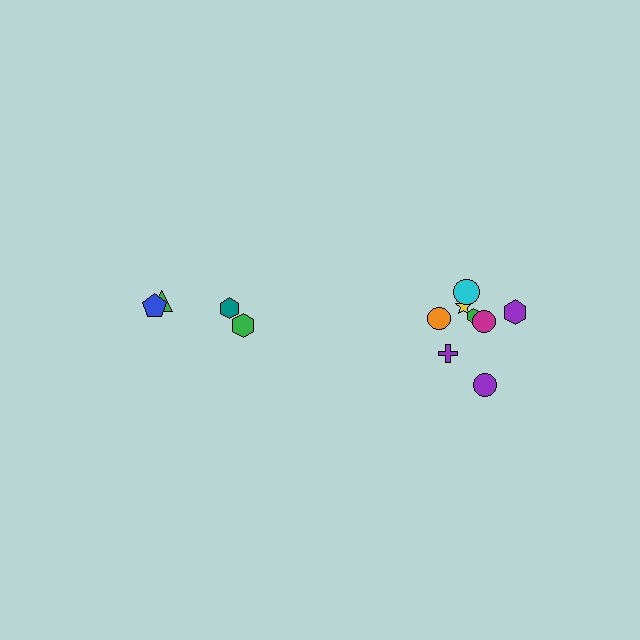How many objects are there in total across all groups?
There are 12 objects.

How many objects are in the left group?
There are 4 objects.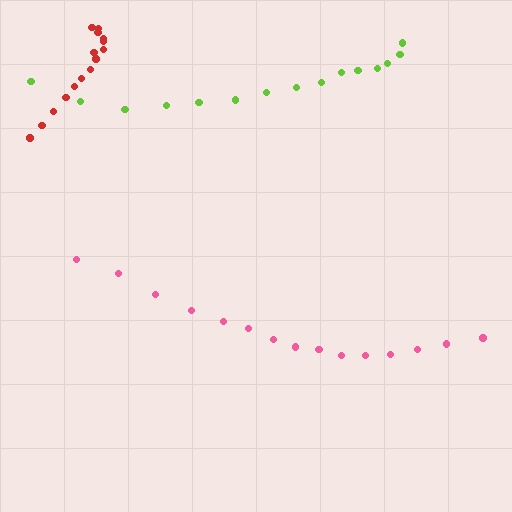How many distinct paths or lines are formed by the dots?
There are 3 distinct paths.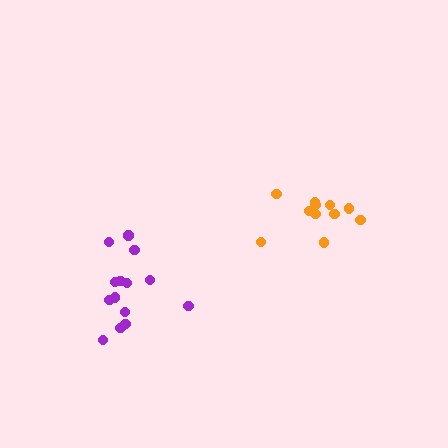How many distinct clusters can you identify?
There are 2 distinct clusters.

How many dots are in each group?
Group 1: 14 dots, Group 2: 11 dots (25 total).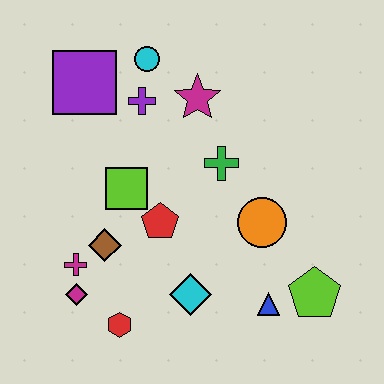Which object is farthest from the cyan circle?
The lime pentagon is farthest from the cyan circle.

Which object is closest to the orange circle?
The green cross is closest to the orange circle.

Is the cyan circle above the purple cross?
Yes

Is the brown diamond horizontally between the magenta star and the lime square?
No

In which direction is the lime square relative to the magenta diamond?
The lime square is above the magenta diamond.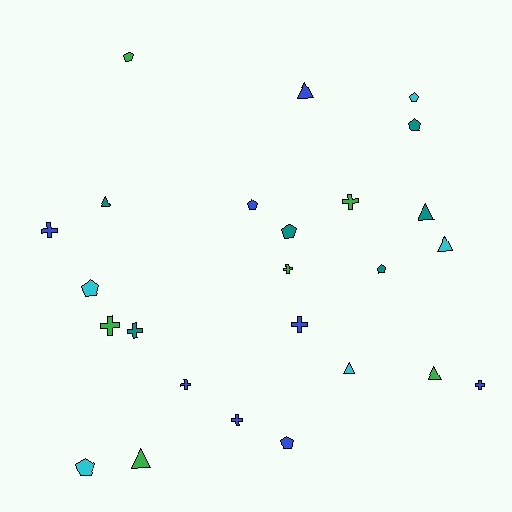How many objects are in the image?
There are 25 objects.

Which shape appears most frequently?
Pentagon, with 9 objects.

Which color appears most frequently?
Blue, with 8 objects.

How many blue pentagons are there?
There are 2 blue pentagons.